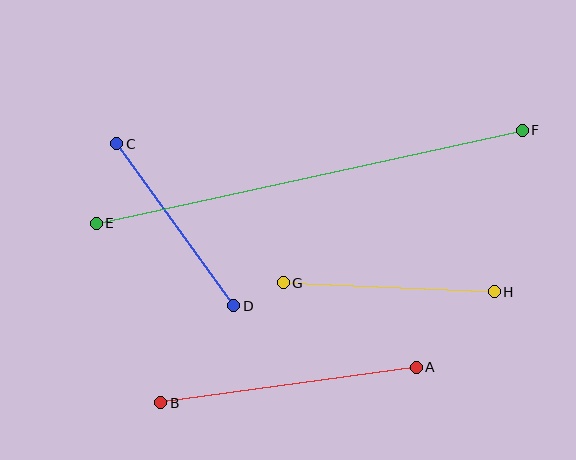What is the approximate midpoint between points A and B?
The midpoint is at approximately (288, 385) pixels.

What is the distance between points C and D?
The distance is approximately 200 pixels.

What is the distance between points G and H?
The distance is approximately 211 pixels.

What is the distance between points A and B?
The distance is approximately 258 pixels.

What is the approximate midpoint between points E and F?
The midpoint is at approximately (309, 177) pixels.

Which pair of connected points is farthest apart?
Points E and F are farthest apart.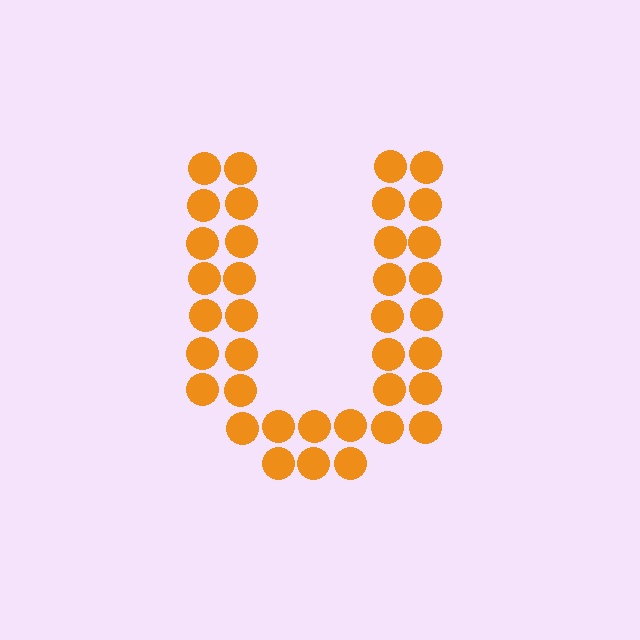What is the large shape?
The large shape is the letter U.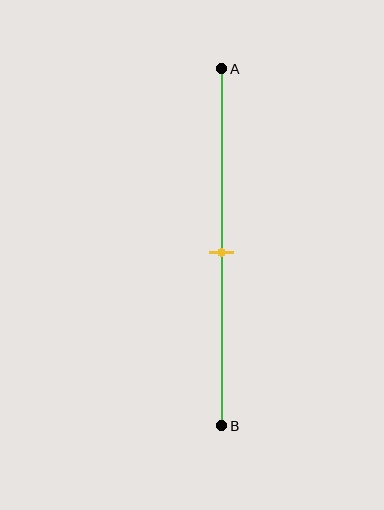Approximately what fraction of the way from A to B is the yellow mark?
The yellow mark is approximately 50% of the way from A to B.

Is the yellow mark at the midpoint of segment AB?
Yes, the mark is approximately at the midpoint.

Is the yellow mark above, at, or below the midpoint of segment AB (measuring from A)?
The yellow mark is approximately at the midpoint of segment AB.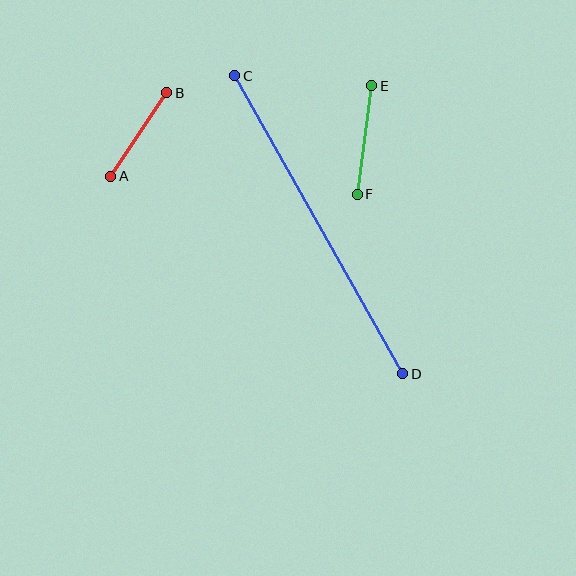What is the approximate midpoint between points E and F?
The midpoint is at approximately (365, 140) pixels.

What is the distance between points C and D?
The distance is approximately 342 pixels.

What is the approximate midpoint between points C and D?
The midpoint is at approximately (319, 225) pixels.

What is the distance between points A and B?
The distance is approximately 100 pixels.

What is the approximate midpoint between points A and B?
The midpoint is at approximately (139, 134) pixels.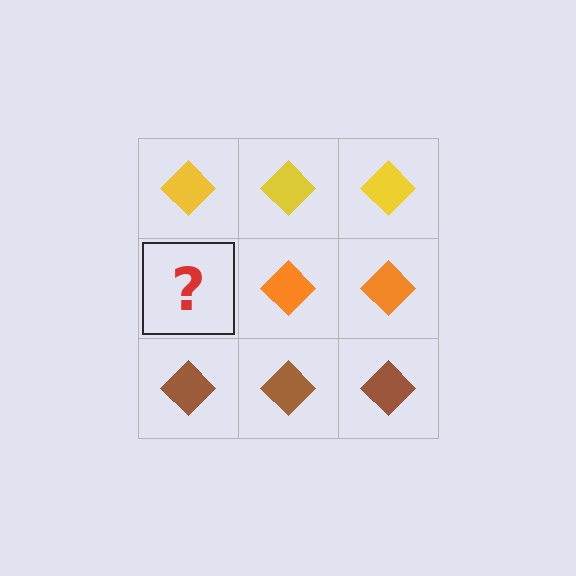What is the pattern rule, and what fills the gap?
The rule is that each row has a consistent color. The gap should be filled with an orange diamond.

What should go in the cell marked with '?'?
The missing cell should contain an orange diamond.